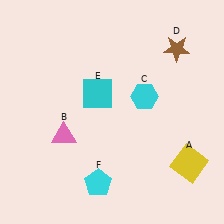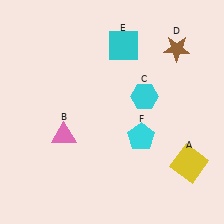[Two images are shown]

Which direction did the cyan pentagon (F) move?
The cyan pentagon (F) moved up.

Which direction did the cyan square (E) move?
The cyan square (E) moved up.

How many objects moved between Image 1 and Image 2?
2 objects moved between the two images.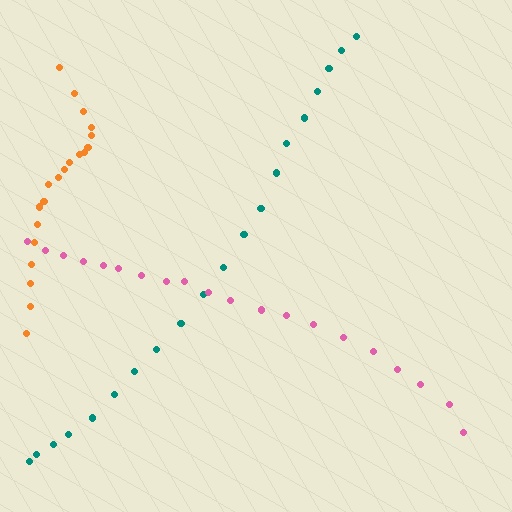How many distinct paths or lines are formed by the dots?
There are 3 distinct paths.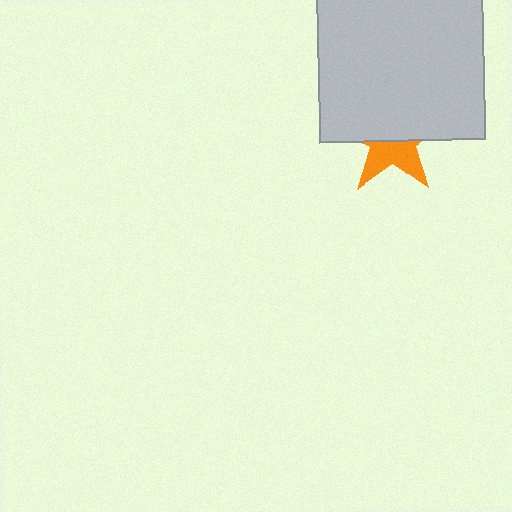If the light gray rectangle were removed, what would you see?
You would see the complete orange star.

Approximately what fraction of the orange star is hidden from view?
Roughly 58% of the orange star is hidden behind the light gray rectangle.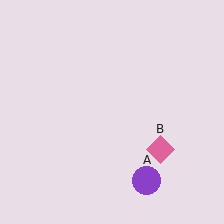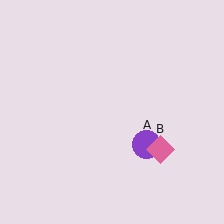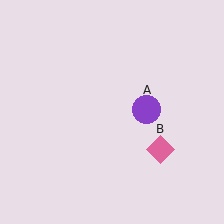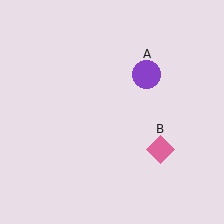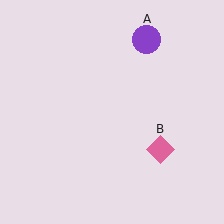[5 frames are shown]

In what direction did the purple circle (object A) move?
The purple circle (object A) moved up.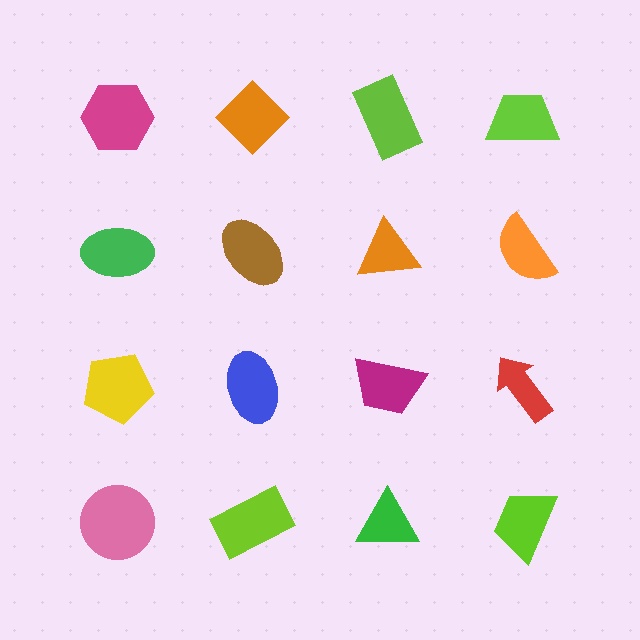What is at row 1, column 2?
An orange diamond.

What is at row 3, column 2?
A blue ellipse.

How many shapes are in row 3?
4 shapes.